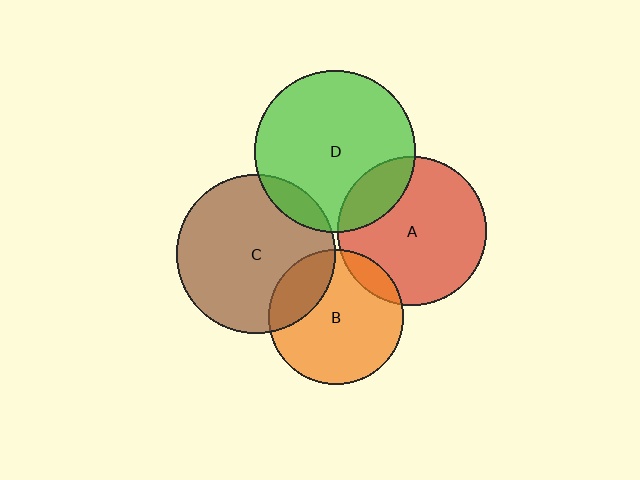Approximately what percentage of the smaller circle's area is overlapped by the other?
Approximately 10%.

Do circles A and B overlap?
Yes.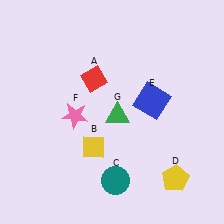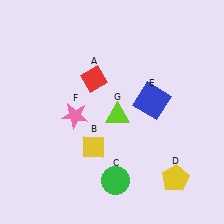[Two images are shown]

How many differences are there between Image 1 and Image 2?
There are 2 differences between the two images.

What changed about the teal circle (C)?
In Image 1, C is teal. In Image 2, it changed to green.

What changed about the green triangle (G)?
In Image 1, G is green. In Image 2, it changed to lime.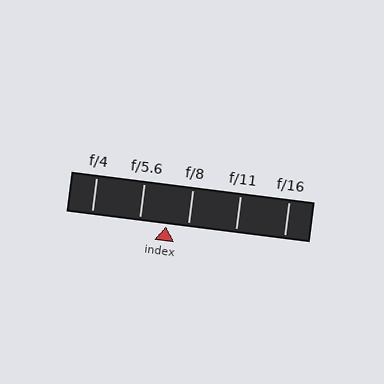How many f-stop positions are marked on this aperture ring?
There are 5 f-stop positions marked.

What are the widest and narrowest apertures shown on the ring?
The widest aperture shown is f/4 and the narrowest is f/16.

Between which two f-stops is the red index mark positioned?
The index mark is between f/5.6 and f/8.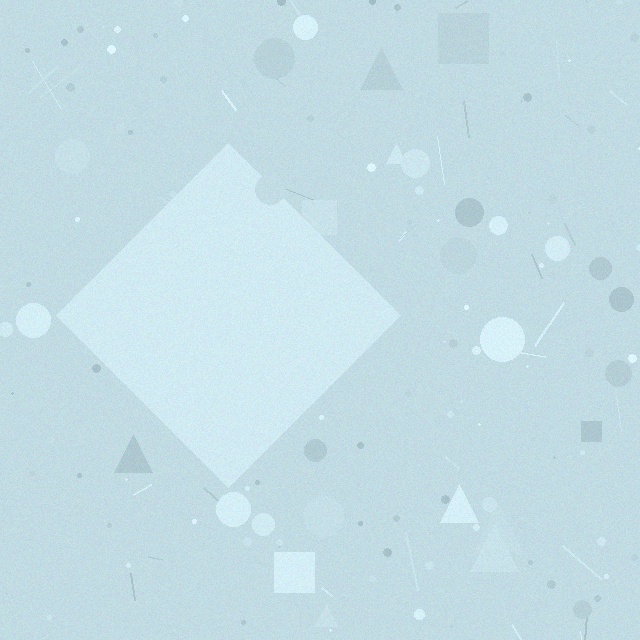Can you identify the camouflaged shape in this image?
The camouflaged shape is a diamond.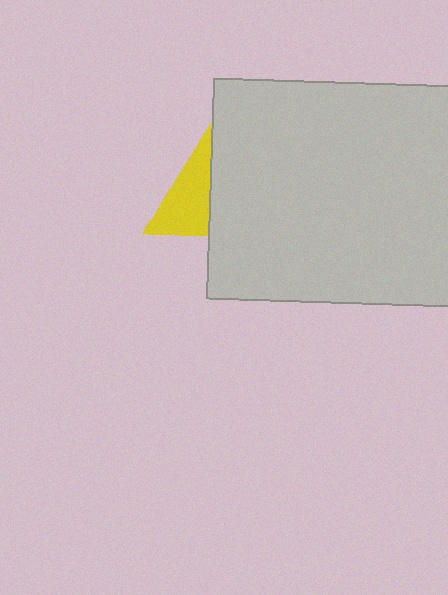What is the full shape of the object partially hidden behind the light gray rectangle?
The partially hidden object is a yellow triangle.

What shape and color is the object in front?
The object in front is a light gray rectangle.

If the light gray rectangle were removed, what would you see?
You would see the complete yellow triangle.